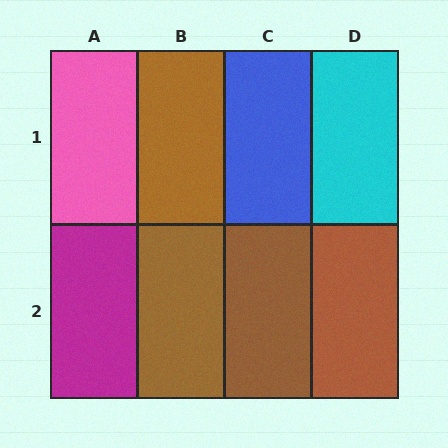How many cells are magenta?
1 cell is magenta.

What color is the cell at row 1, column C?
Blue.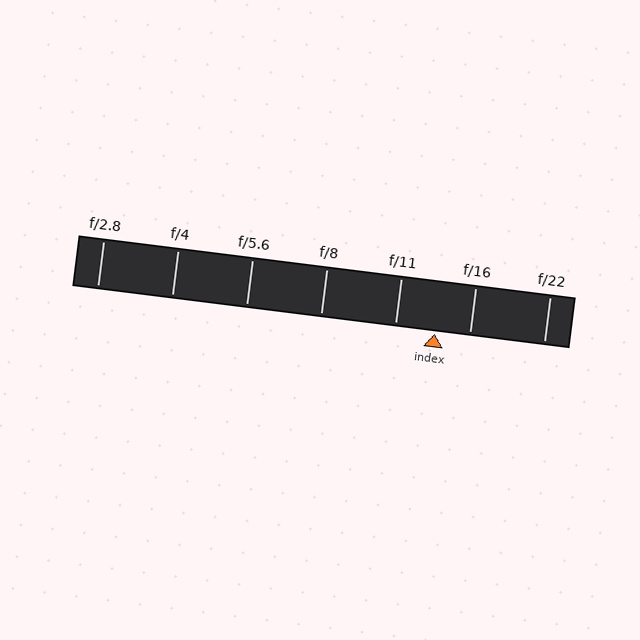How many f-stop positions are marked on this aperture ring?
There are 7 f-stop positions marked.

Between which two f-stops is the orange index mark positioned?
The index mark is between f/11 and f/16.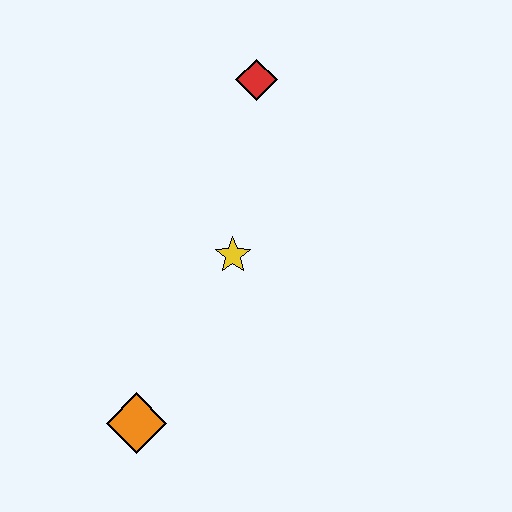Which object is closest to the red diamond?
The yellow star is closest to the red diamond.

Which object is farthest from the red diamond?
The orange diamond is farthest from the red diamond.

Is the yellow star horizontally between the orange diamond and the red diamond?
Yes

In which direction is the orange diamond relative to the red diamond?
The orange diamond is below the red diamond.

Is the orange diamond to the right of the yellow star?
No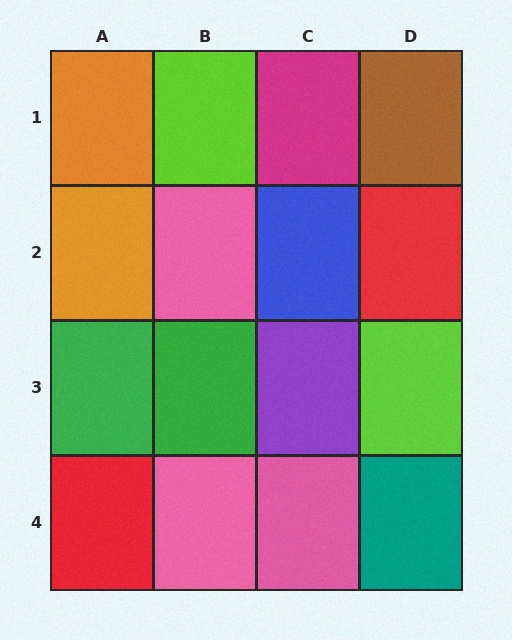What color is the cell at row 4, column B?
Pink.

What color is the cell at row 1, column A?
Orange.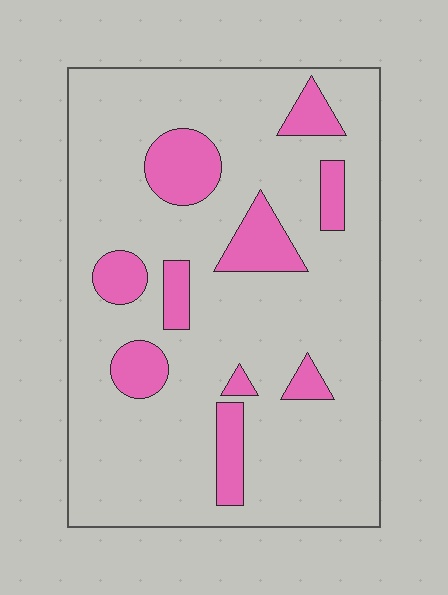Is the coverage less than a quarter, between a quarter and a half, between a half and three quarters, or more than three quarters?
Less than a quarter.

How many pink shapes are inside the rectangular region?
10.